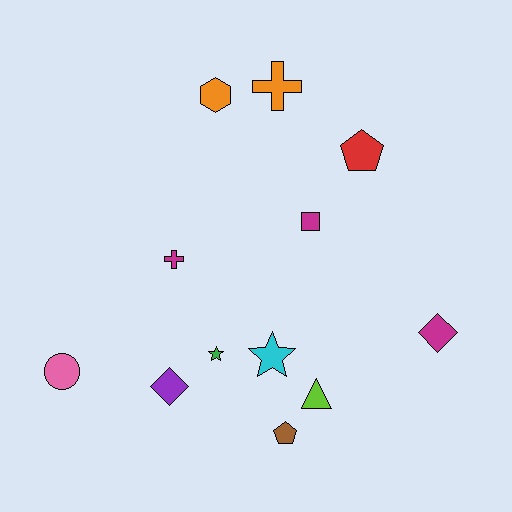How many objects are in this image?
There are 12 objects.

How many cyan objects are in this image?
There is 1 cyan object.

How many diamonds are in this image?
There are 2 diamonds.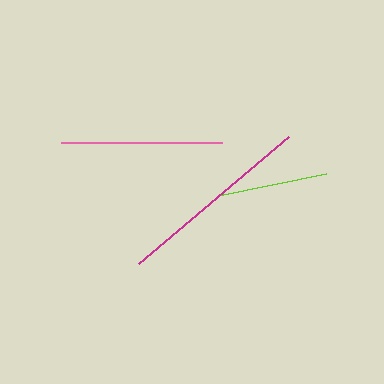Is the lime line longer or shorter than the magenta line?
The magenta line is longer than the lime line.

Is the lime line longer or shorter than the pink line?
The pink line is longer than the lime line.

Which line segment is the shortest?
The lime line is the shortest at approximately 110 pixels.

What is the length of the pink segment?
The pink segment is approximately 161 pixels long.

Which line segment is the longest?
The magenta line is the longest at approximately 196 pixels.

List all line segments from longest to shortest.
From longest to shortest: magenta, pink, lime.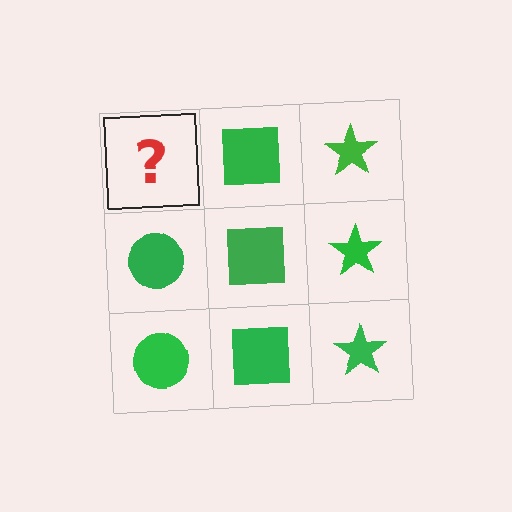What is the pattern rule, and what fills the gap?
The rule is that each column has a consistent shape. The gap should be filled with a green circle.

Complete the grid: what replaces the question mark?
The question mark should be replaced with a green circle.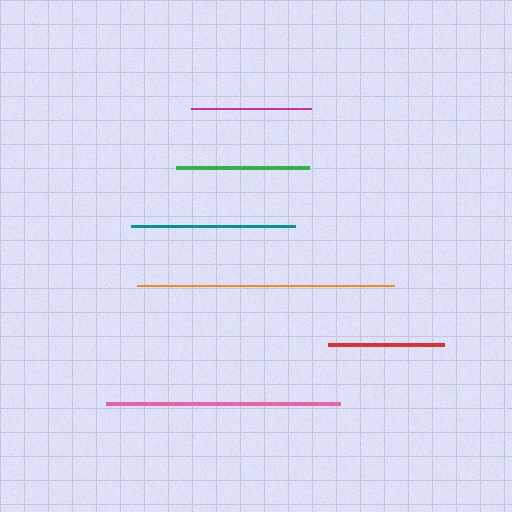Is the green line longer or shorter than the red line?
The green line is longer than the red line.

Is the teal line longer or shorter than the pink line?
The pink line is longer than the teal line.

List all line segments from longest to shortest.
From longest to shortest: orange, pink, teal, green, magenta, red.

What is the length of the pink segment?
The pink segment is approximately 234 pixels long.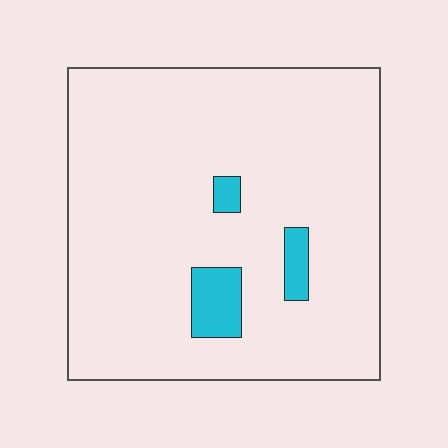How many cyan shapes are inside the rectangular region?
3.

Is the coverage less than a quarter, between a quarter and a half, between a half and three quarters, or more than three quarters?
Less than a quarter.